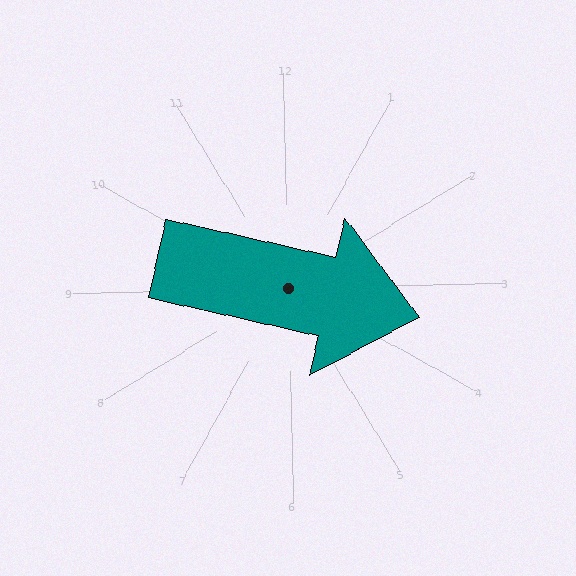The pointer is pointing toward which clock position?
Roughly 3 o'clock.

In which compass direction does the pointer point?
East.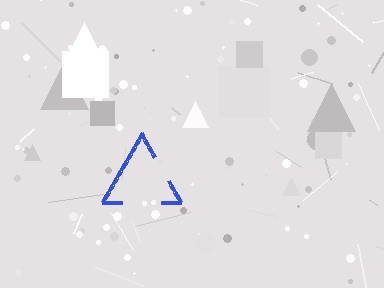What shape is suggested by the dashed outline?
The dashed outline suggests a triangle.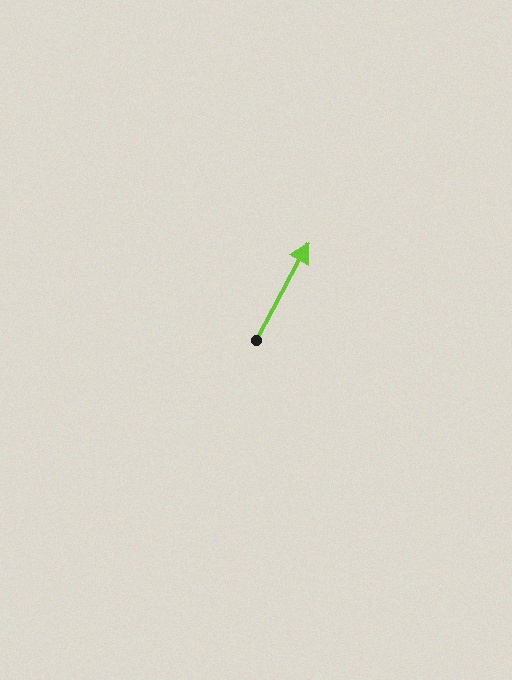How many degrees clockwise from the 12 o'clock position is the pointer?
Approximately 28 degrees.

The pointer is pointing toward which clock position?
Roughly 1 o'clock.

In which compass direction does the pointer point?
Northeast.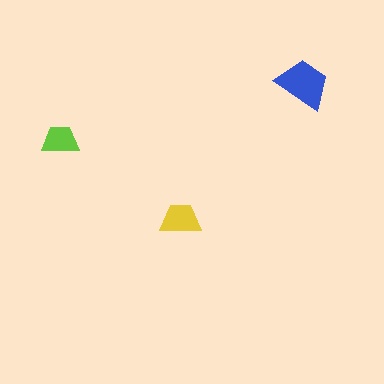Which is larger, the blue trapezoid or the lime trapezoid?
The blue one.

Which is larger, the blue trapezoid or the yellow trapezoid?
The blue one.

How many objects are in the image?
There are 3 objects in the image.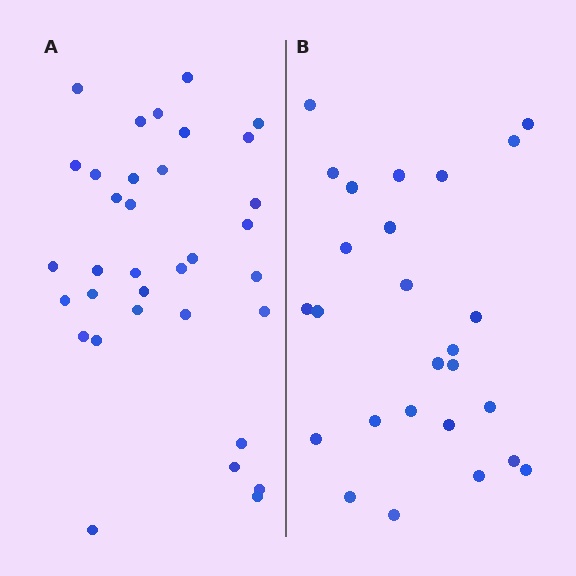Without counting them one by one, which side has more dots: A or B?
Region A (the left region) has more dots.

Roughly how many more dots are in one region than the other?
Region A has roughly 8 or so more dots than region B.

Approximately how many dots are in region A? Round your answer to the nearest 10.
About 30 dots. (The exact count is 34, which rounds to 30.)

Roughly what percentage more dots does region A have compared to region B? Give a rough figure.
About 30% more.